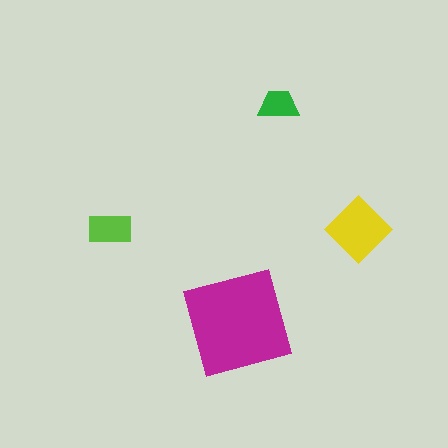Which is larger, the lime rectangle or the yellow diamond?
The yellow diamond.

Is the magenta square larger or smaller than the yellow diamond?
Larger.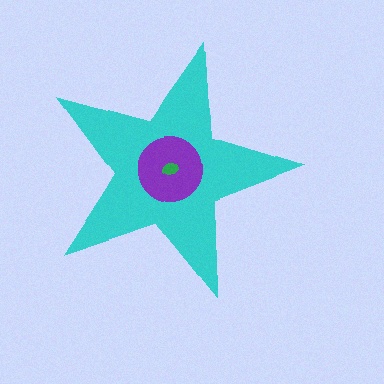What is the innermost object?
The green ellipse.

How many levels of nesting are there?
3.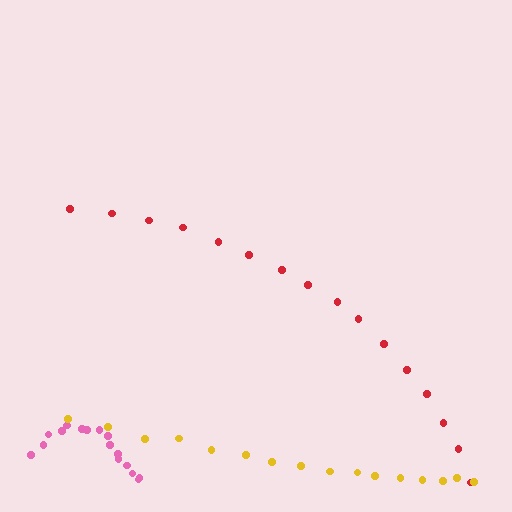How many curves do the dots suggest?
There are 3 distinct paths.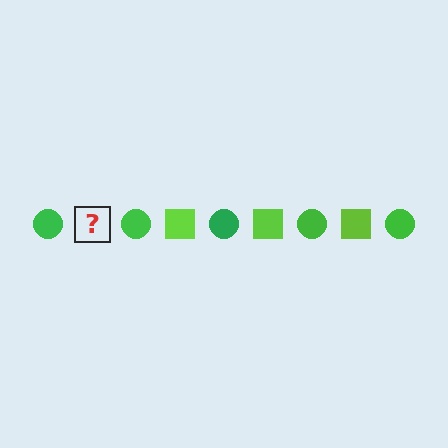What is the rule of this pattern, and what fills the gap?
The rule is that the pattern alternates between green circle and lime square. The gap should be filled with a lime square.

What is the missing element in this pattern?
The missing element is a lime square.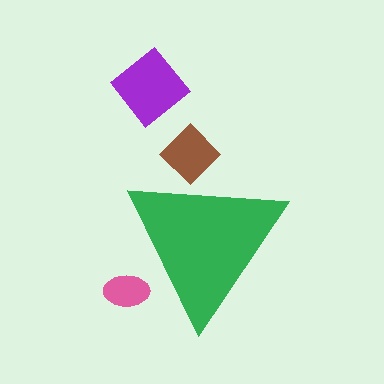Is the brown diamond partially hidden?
Yes, the brown diamond is partially hidden behind the green triangle.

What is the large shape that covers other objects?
A green triangle.